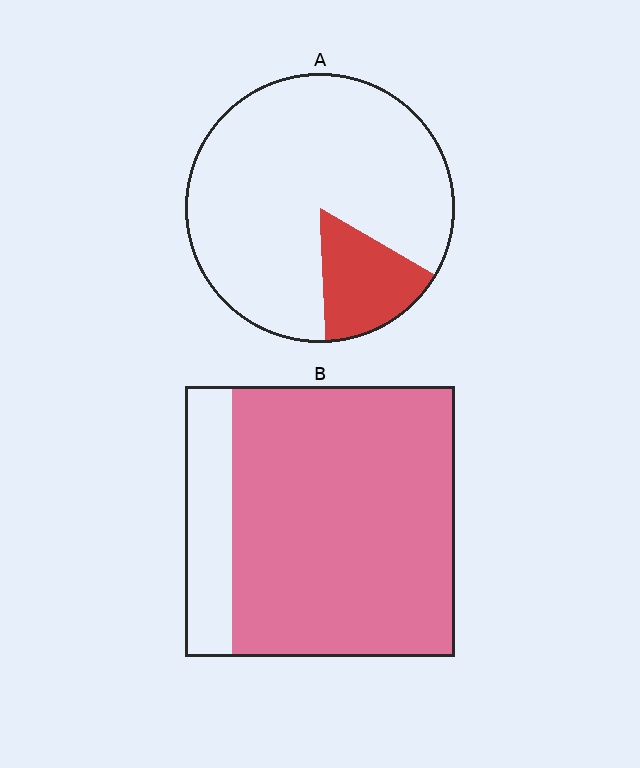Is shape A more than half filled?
No.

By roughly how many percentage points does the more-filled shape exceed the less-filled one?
By roughly 65 percentage points (B over A).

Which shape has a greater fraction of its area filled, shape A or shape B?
Shape B.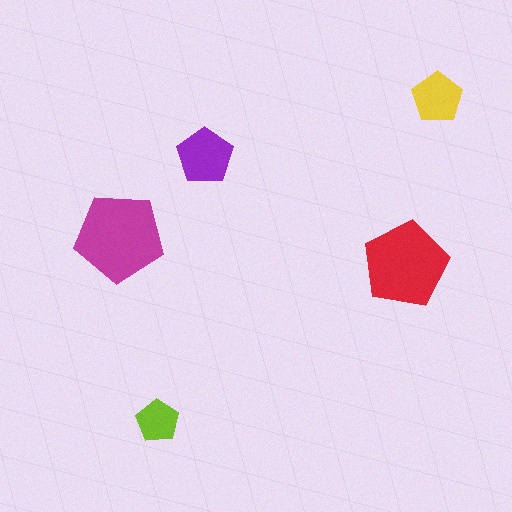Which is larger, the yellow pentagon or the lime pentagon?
The yellow one.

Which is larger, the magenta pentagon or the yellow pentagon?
The magenta one.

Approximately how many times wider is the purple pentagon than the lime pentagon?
About 1.5 times wider.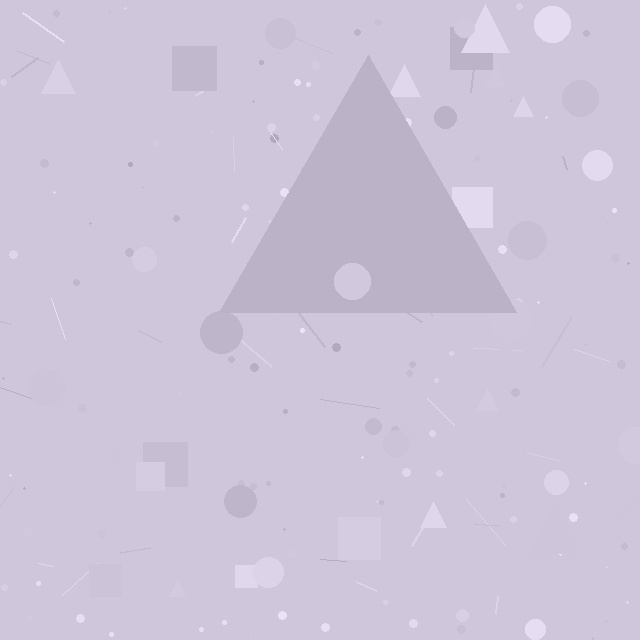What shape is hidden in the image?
A triangle is hidden in the image.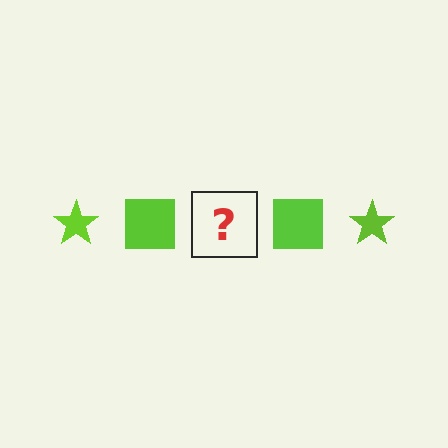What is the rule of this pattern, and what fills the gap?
The rule is that the pattern cycles through star, square shapes in lime. The gap should be filled with a lime star.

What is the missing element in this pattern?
The missing element is a lime star.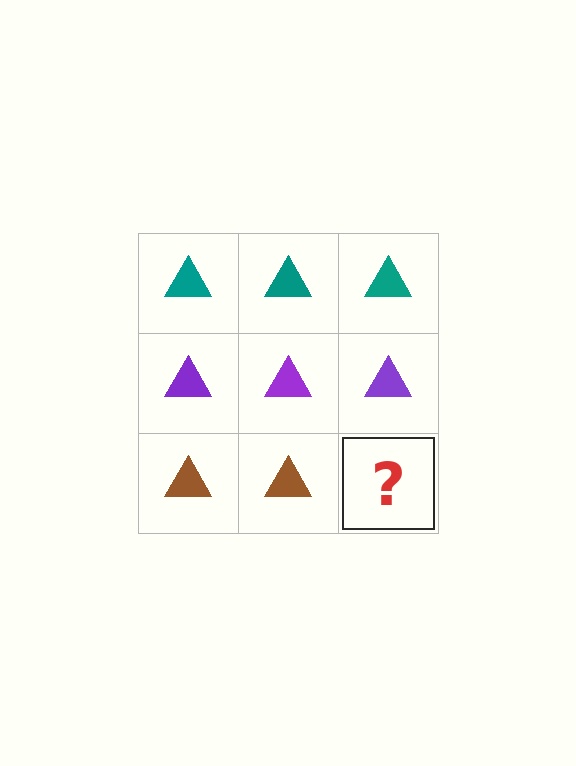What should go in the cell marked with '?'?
The missing cell should contain a brown triangle.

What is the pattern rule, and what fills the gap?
The rule is that each row has a consistent color. The gap should be filled with a brown triangle.